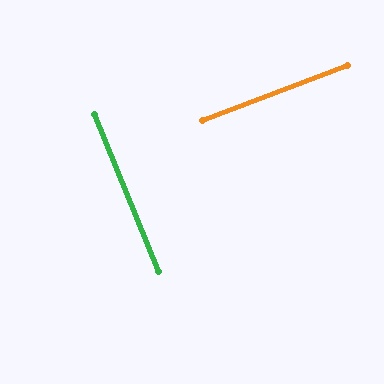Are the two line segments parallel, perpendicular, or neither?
Perpendicular — they meet at approximately 88°.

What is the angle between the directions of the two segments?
Approximately 88 degrees.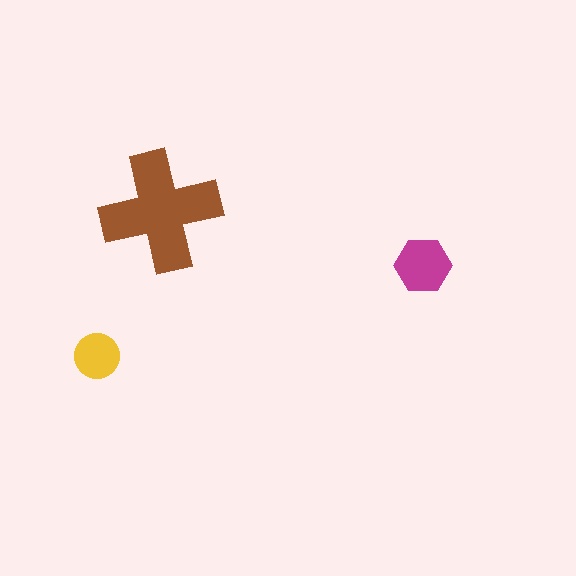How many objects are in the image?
There are 3 objects in the image.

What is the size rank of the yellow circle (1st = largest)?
3rd.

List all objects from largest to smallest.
The brown cross, the magenta hexagon, the yellow circle.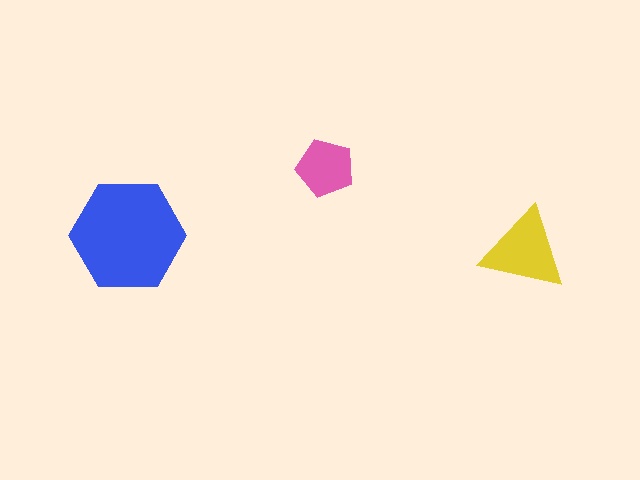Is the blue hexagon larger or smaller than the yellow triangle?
Larger.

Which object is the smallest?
The pink pentagon.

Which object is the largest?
The blue hexagon.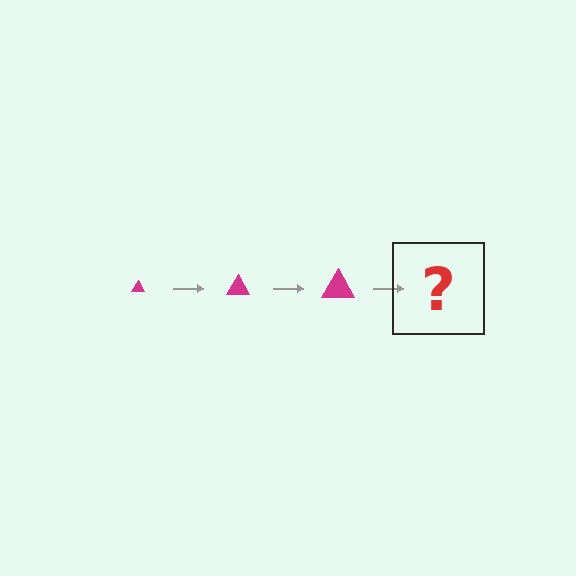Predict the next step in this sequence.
The next step is a magenta triangle, larger than the previous one.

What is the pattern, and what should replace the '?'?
The pattern is that the triangle gets progressively larger each step. The '?' should be a magenta triangle, larger than the previous one.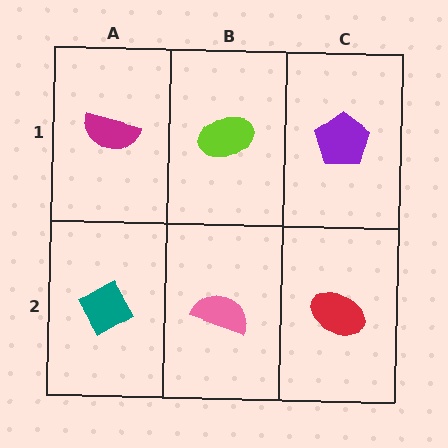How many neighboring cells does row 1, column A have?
2.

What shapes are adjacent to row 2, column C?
A purple pentagon (row 1, column C), a pink semicircle (row 2, column B).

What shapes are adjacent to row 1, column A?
A teal diamond (row 2, column A), a lime ellipse (row 1, column B).